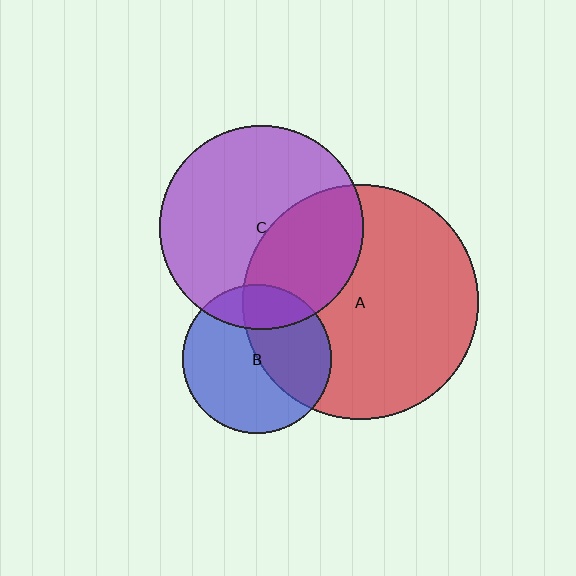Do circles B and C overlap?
Yes.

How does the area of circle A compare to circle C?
Approximately 1.3 times.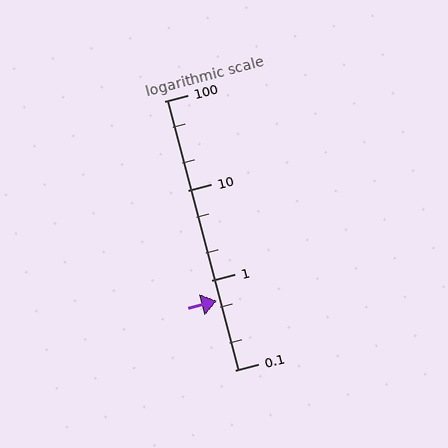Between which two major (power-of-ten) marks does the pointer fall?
The pointer is between 0.1 and 1.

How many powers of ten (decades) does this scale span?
The scale spans 3 decades, from 0.1 to 100.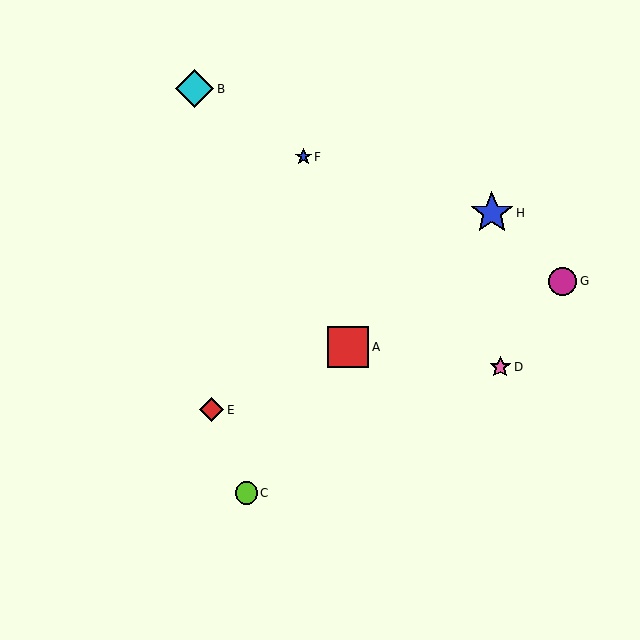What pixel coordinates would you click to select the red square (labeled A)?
Click at (348, 347) to select the red square A.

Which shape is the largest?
The blue star (labeled H) is the largest.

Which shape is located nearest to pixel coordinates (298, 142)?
The blue star (labeled F) at (303, 157) is nearest to that location.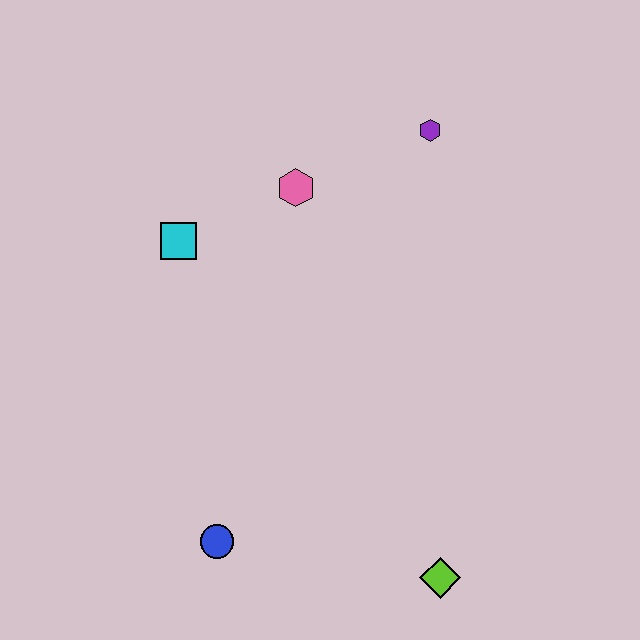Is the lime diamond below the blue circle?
Yes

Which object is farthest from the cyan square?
The lime diamond is farthest from the cyan square.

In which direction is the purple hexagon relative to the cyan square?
The purple hexagon is to the right of the cyan square.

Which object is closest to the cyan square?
The pink hexagon is closest to the cyan square.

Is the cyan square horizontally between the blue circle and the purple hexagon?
No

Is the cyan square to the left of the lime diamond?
Yes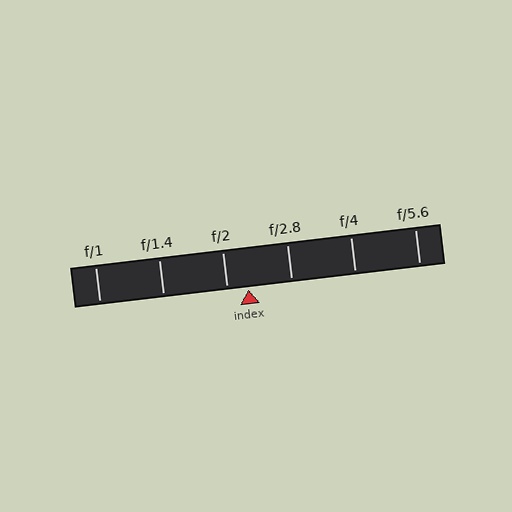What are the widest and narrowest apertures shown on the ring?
The widest aperture shown is f/1 and the narrowest is f/5.6.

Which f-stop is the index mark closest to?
The index mark is closest to f/2.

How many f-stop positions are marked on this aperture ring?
There are 6 f-stop positions marked.